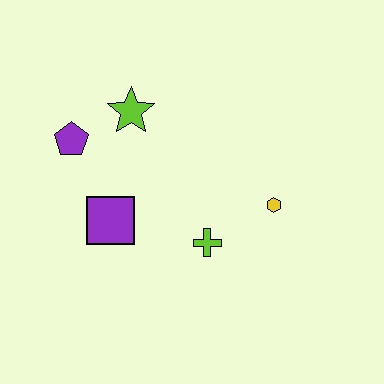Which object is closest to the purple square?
The purple pentagon is closest to the purple square.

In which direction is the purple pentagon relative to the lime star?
The purple pentagon is to the left of the lime star.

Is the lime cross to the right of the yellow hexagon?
No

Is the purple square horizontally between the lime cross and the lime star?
No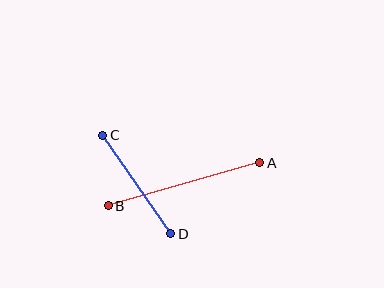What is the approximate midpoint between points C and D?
The midpoint is at approximately (137, 185) pixels.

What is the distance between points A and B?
The distance is approximately 158 pixels.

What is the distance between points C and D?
The distance is approximately 120 pixels.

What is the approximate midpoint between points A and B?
The midpoint is at approximately (184, 184) pixels.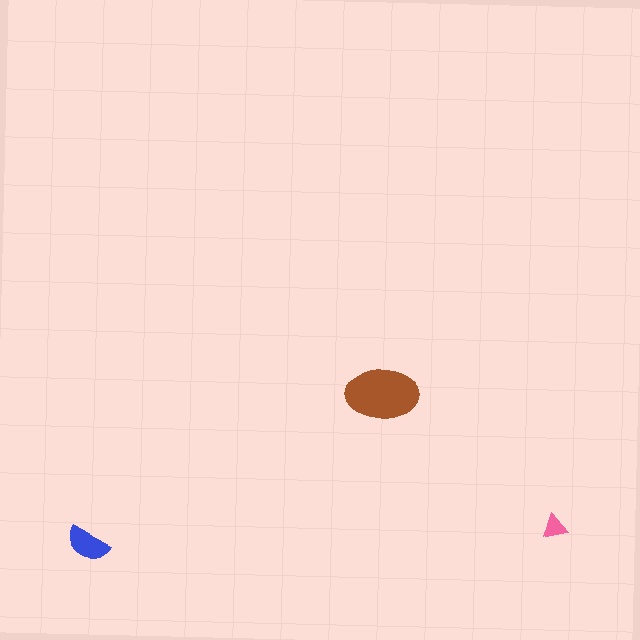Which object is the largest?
The brown ellipse.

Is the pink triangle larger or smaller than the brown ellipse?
Smaller.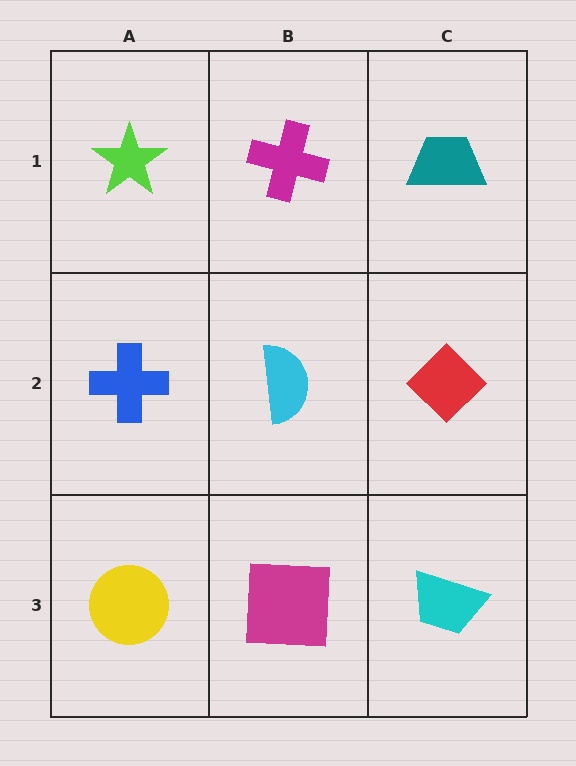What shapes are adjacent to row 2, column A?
A lime star (row 1, column A), a yellow circle (row 3, column A), a cyan semicircle (row 2, column B).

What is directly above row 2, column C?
A teal trapezoid.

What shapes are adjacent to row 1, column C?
A red diamond (row 2, column C), a magenta cross (row 1, column B).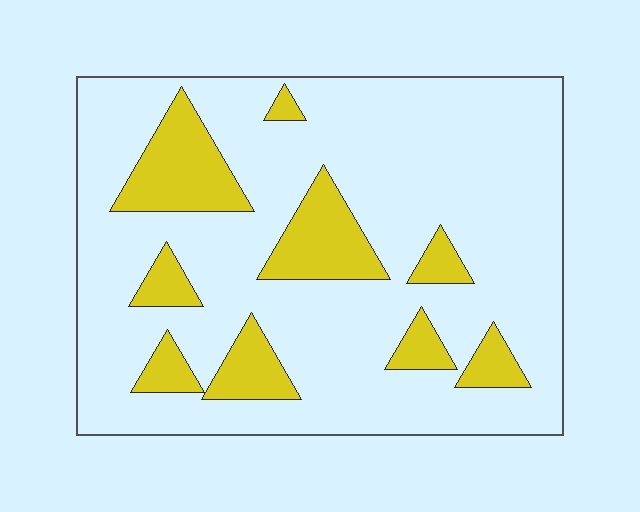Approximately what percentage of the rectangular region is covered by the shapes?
Approximately 20%.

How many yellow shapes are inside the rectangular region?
9.